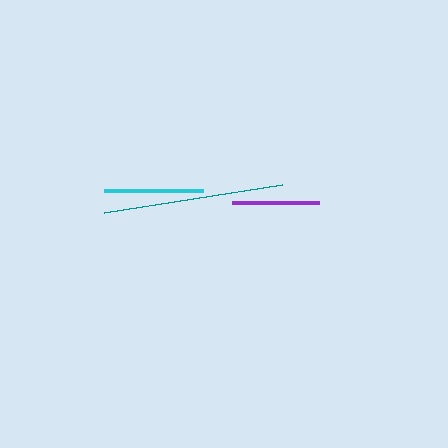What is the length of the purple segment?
The purple segment is approximately 87 pixels long.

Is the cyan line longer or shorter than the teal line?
The teal line is longer than the cyan line.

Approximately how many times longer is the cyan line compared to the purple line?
The cyan line is approximately 1.1 times the length of the purple line.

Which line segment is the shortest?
The purple line is the shortest at approximately 87 pixels.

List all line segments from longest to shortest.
From longest to shortest: teal, cyan, purple.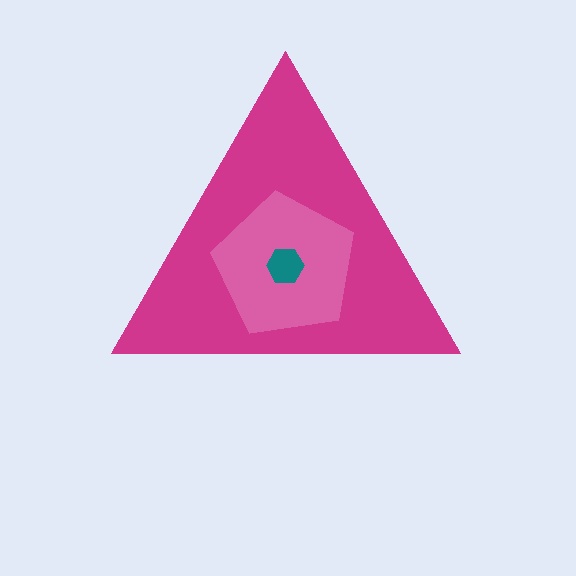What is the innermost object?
The teal hexagon.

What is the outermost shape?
The magenta triangle.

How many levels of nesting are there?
3.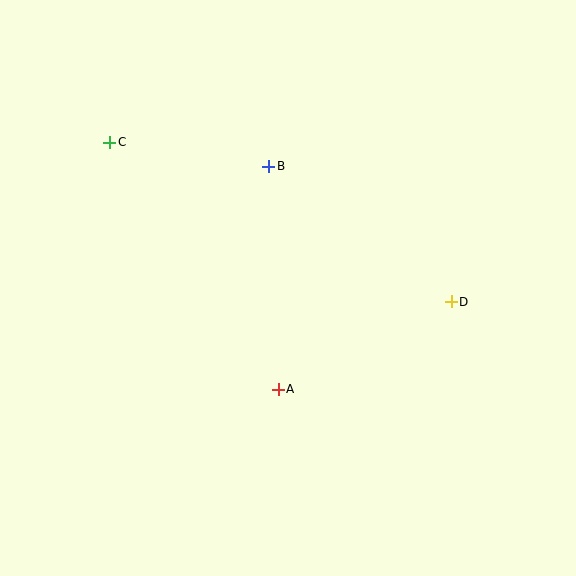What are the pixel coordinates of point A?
Point A is at (278, 389).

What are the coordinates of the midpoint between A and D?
The midpoint between A and D is at (365, 345).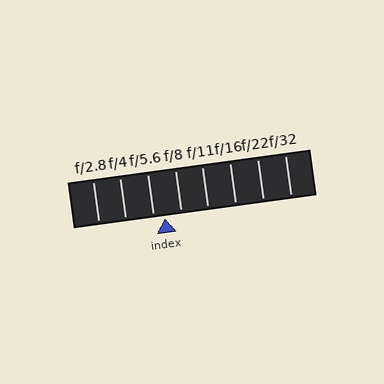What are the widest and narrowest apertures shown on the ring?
The widest aperture shown is f/2.8 and the narrowest is f/32.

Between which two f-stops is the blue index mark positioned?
The index mark is between f/5.6 and f/8.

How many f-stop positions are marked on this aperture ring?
There are 8 f-stop positions marked.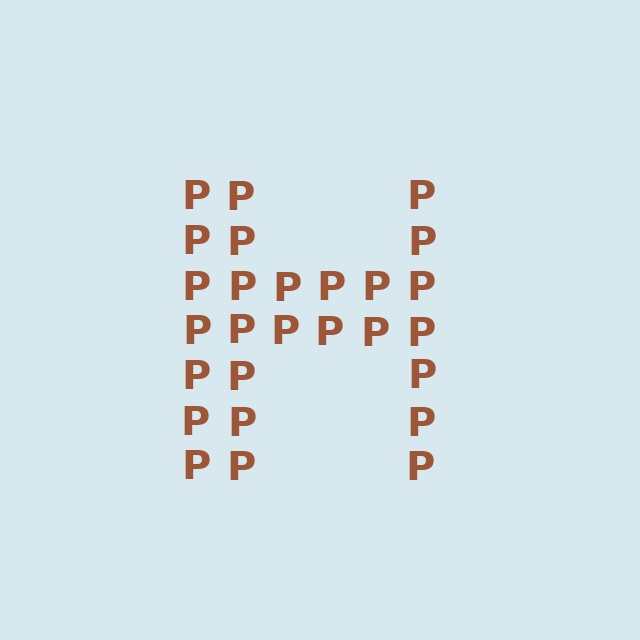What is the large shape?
The large shape is the letter H.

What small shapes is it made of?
It is made of small letter P's.